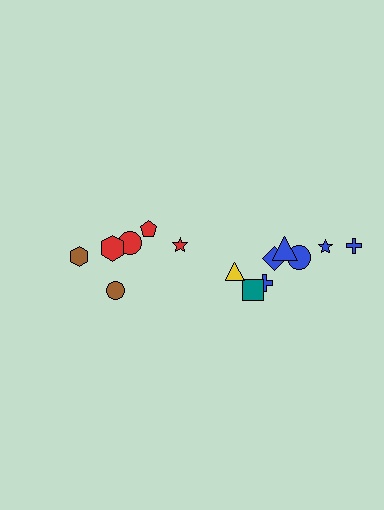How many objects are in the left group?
There are 6 objects.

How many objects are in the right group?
There are 8 objects.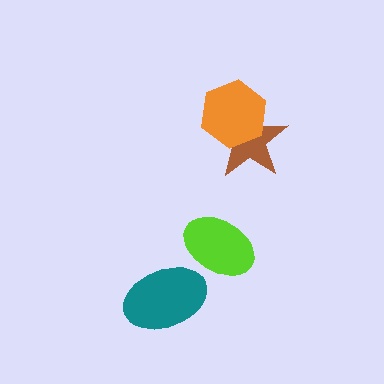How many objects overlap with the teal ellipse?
0 objects overlap with the teal ellipse.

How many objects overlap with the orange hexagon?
1 object overlaps with the orange hexagon.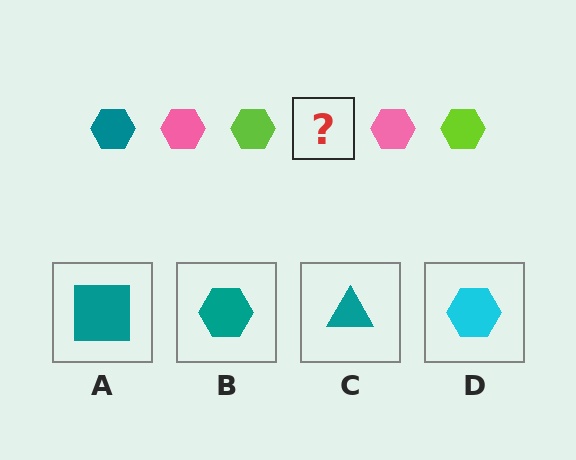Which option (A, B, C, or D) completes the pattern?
B.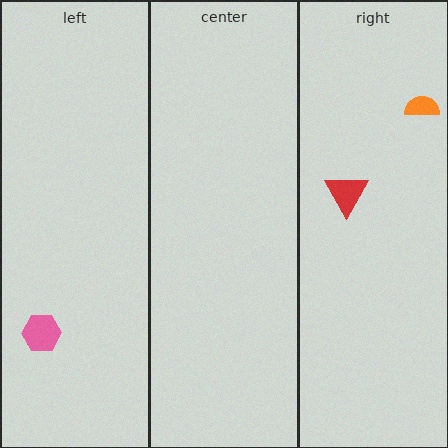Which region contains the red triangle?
The right region.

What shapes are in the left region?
The pink hexagon.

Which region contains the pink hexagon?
The left region.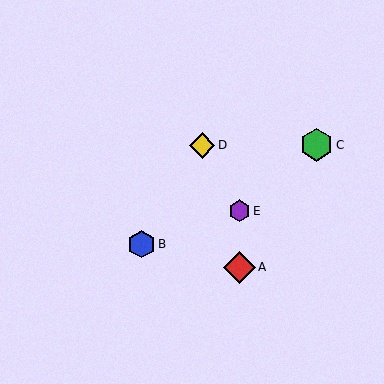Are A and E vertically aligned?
Yes, both are at x≈240.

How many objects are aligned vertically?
2 objects (A, E) are aligned vertically.